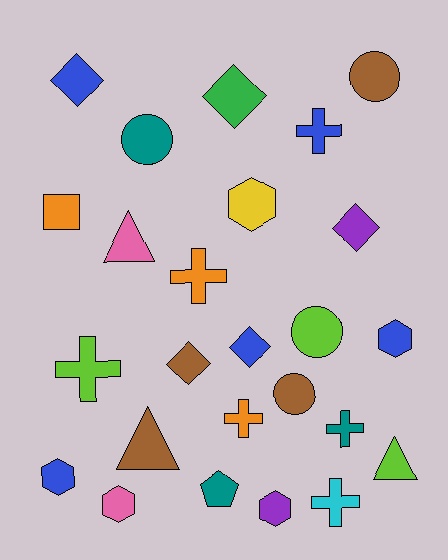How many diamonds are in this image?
There are 5 diamonds.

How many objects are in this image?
There are 25 objects.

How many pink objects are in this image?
There are 2 pink objects.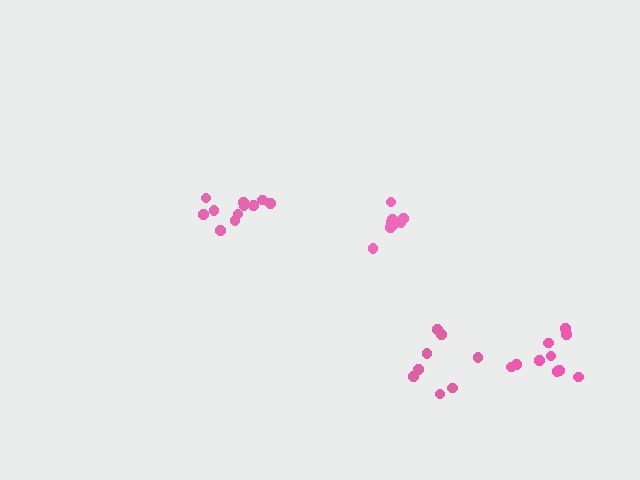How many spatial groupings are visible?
There are 4 spatial groupings.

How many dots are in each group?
Group 1: 9 dots, Group 2: 11 dots, Group 3: 10 dots, Group 4: 8 dots (38 total).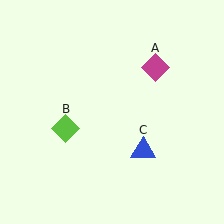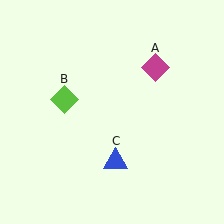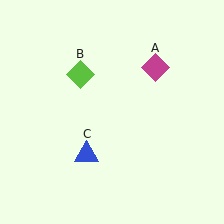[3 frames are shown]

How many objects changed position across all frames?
2 objects changed position: lime diamond (object B), blue triangle (object C).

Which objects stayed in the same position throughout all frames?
Magenta diamond (object A) remained stationary.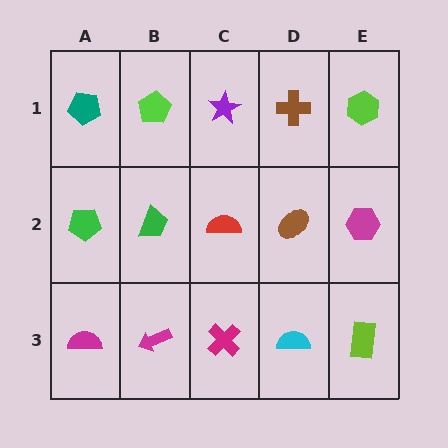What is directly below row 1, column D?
A brown ellipse.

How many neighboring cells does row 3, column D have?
3.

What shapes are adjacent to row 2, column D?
A brown cross (row 1, column D), a cyan semicircle (row 3, column D), a red semicircle (row 2, column C), a magenta hexagon (row 2, column E).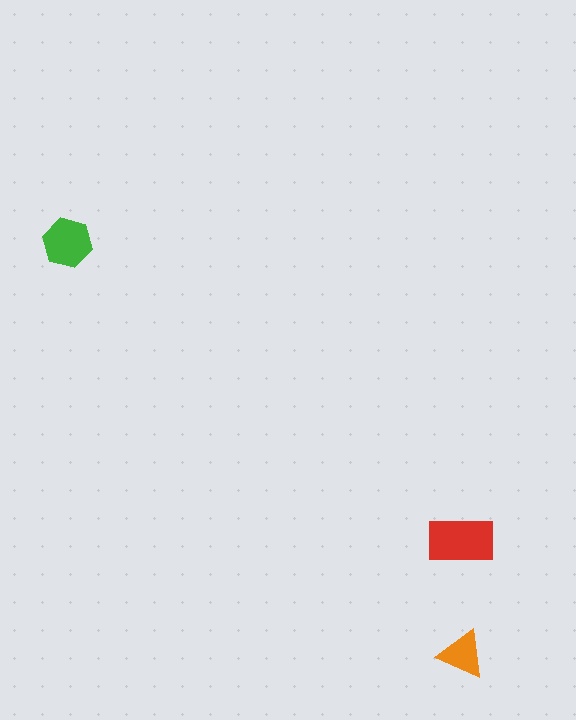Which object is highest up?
The green hexagon is topmost.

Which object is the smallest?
The orange triangle.